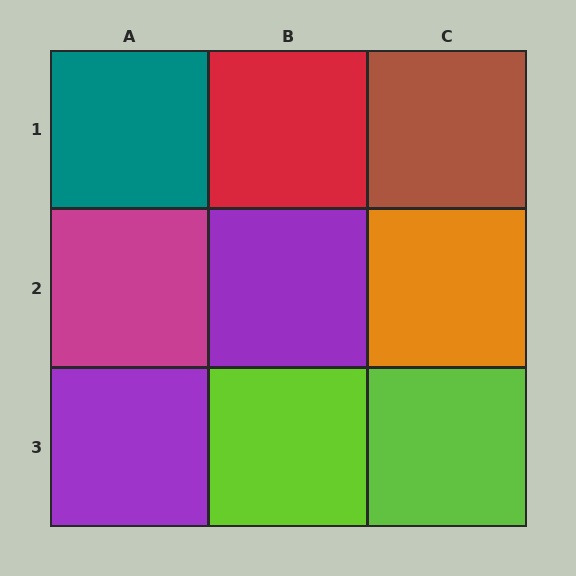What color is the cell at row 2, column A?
Magenta.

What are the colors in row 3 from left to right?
Purple, lime, lime.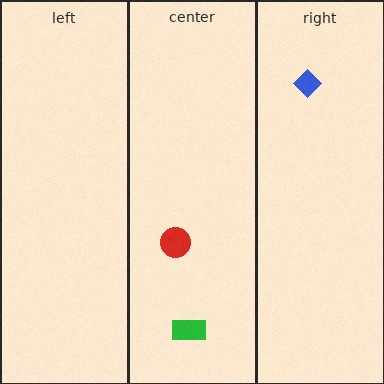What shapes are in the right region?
The blue diamond.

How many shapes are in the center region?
2.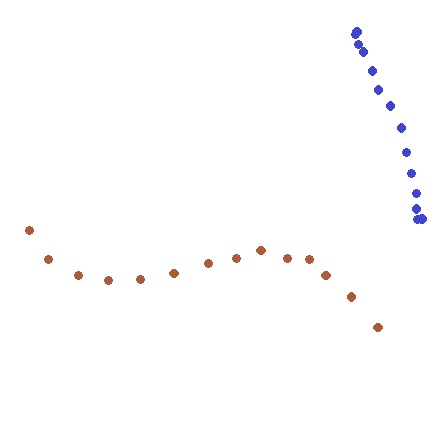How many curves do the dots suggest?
There are 2 distinct paths.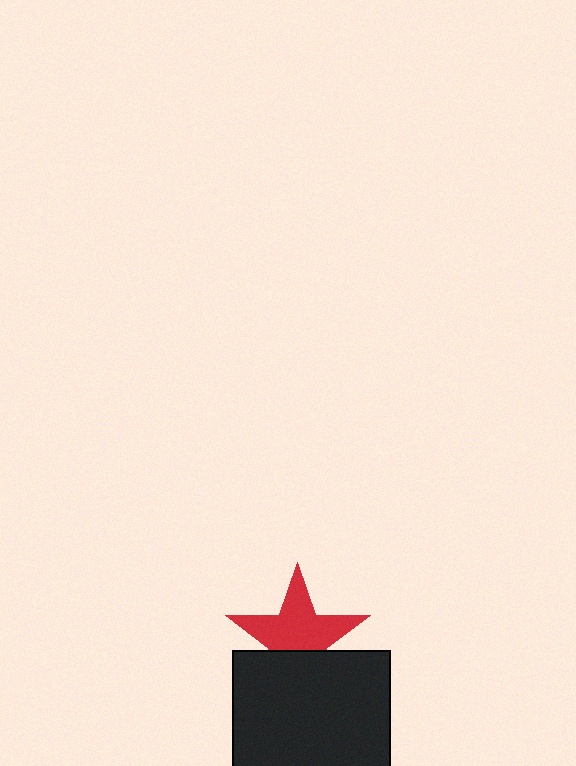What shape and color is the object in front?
The object in front is a black square.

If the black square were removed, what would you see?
You would see the complete red star.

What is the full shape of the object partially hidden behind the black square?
The partially hidden object is a red star.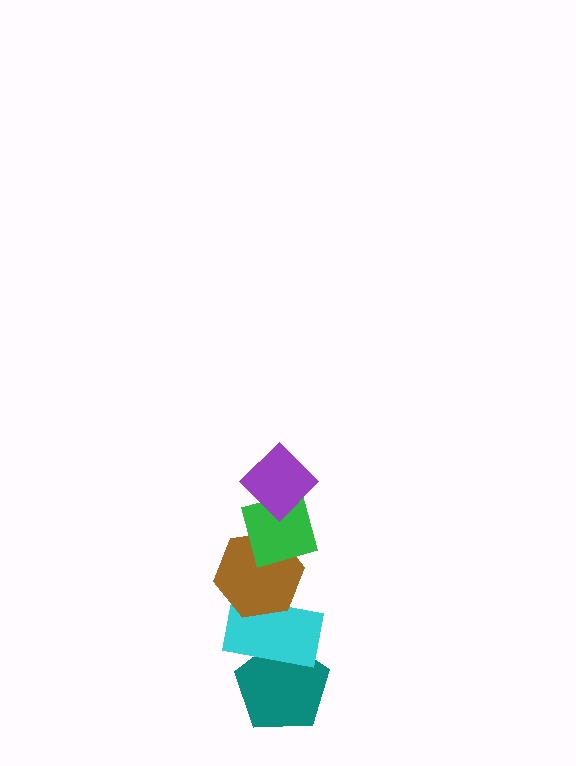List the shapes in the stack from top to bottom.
From top to bottom: the purple diamond, the green diamond, the brown hexagon, the cyan rectangle, the teal pentagon.